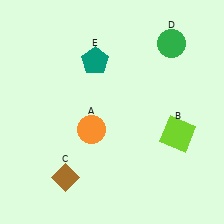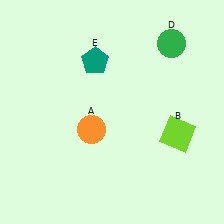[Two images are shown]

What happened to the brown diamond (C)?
The brown diamond (C) was removed in Image 2. It was in the bottom-left area of Image 1.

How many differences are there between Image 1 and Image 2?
There is 1 difference between the two images.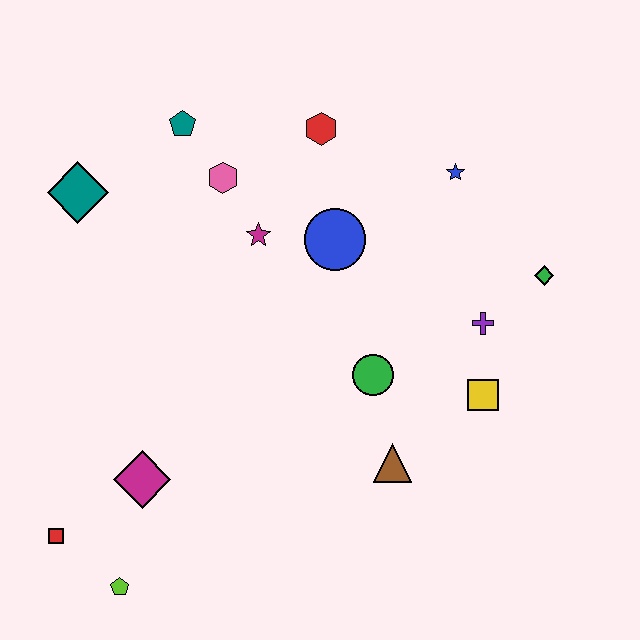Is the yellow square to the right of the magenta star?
Yes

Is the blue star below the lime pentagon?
No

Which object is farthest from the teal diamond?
The green diamond is farthest from the teal diamond.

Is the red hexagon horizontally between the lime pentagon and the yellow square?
Yes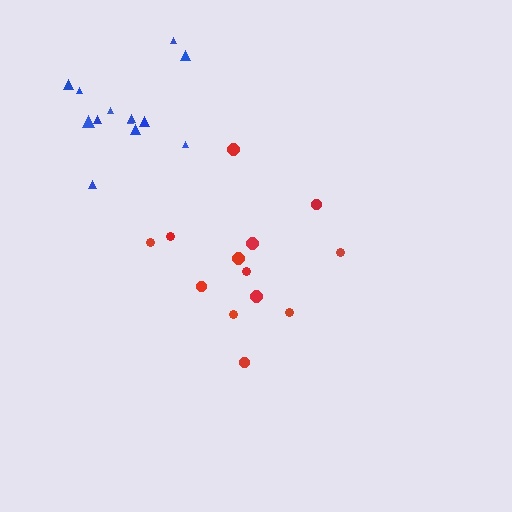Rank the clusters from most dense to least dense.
blue, red.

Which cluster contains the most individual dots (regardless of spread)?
Blue (13).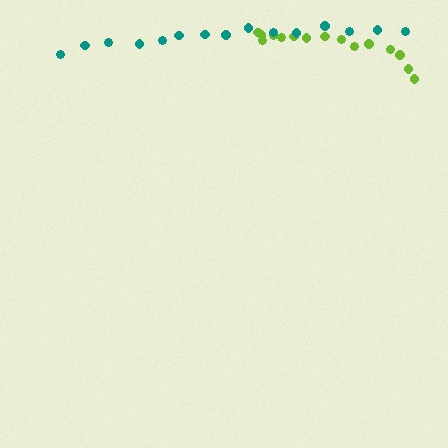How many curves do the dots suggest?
There are 2 distinct paths.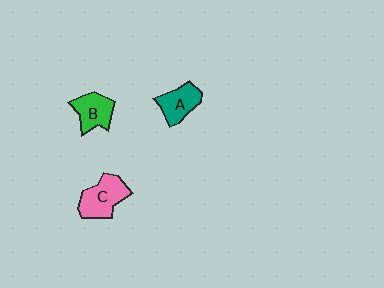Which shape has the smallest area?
Shape A (teal).